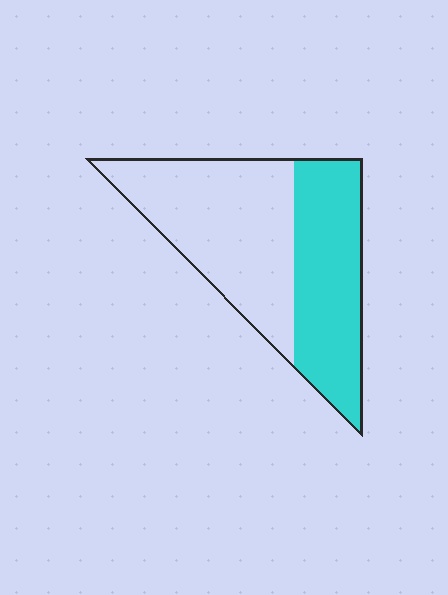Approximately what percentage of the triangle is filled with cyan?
Approximately 45%.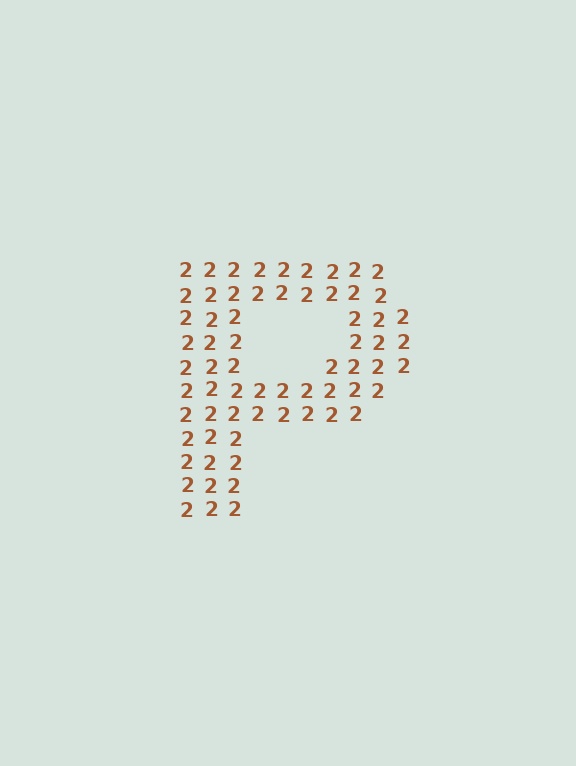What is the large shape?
The large shape is the letter P.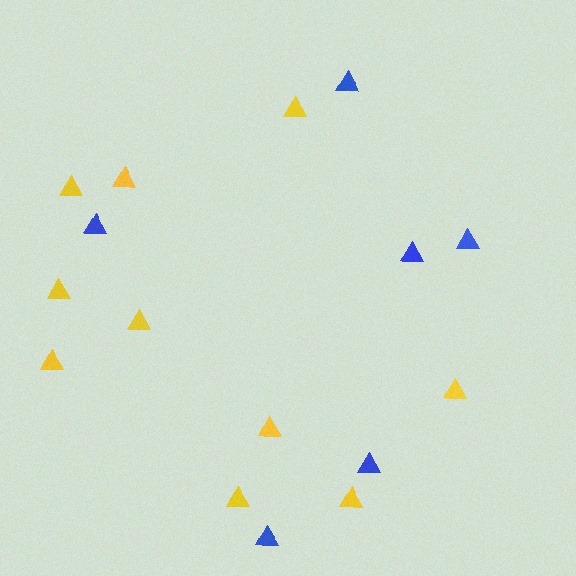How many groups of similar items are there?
There are 2 groups: one group of blue triangles (6) and one group of yellow triangles (10).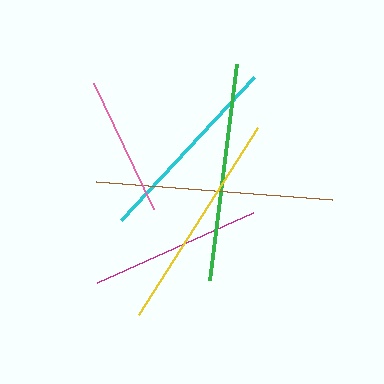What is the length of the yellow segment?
The yellow segment is approximately 222 pixels long.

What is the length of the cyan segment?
The cyan segment is approximately 195 pixels long.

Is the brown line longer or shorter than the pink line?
The brown line is longer than the pink line.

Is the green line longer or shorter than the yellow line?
The yellow line is longer than the green line.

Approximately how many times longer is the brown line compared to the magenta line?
The brown line is approximately 1.4 times the length of the magenta line.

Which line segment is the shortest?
The pink line is the shortest at approximately 140 pixels.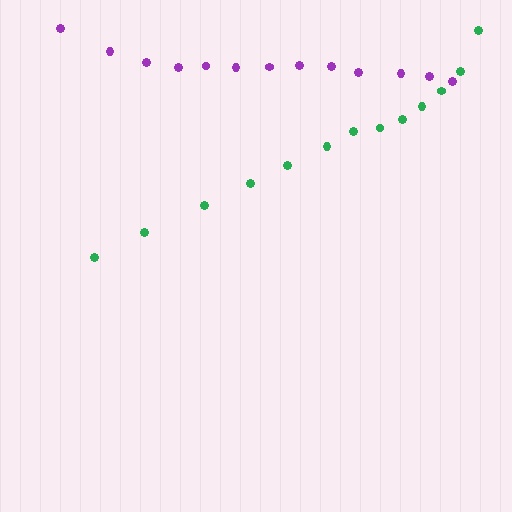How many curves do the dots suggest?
There are 2 distinct paths.